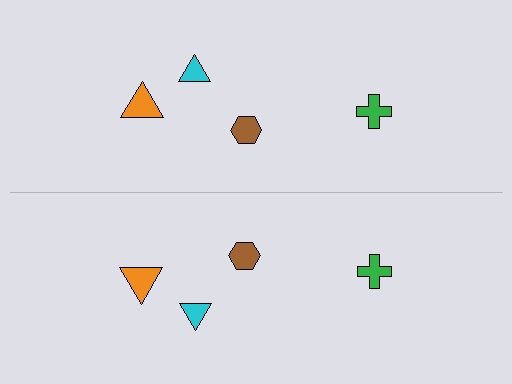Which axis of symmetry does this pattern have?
The pattern has a horizontal axis of symmetry running through the center of the image.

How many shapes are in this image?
There are 8 shapes in this image.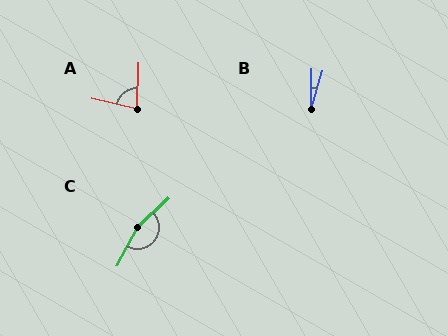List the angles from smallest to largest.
B (16°), A (78°), C (161°).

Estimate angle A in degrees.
Approximately 78 degrees.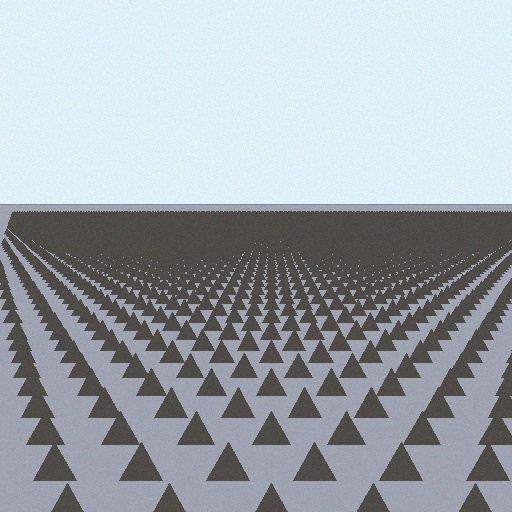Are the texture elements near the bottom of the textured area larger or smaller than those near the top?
Larger. Near the bottom, elements are closer to the viewer and appear at a bigger on-screen size.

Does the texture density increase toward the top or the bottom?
Density increases toward the top.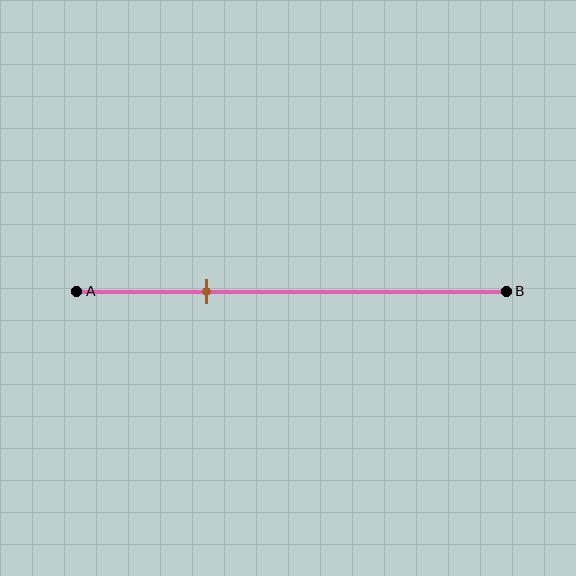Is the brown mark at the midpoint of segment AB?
No, the mark is at about 30% from A, not at the 50% midpoint.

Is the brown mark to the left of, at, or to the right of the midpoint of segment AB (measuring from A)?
The brown mark is to the left of the midpoint of segment AB.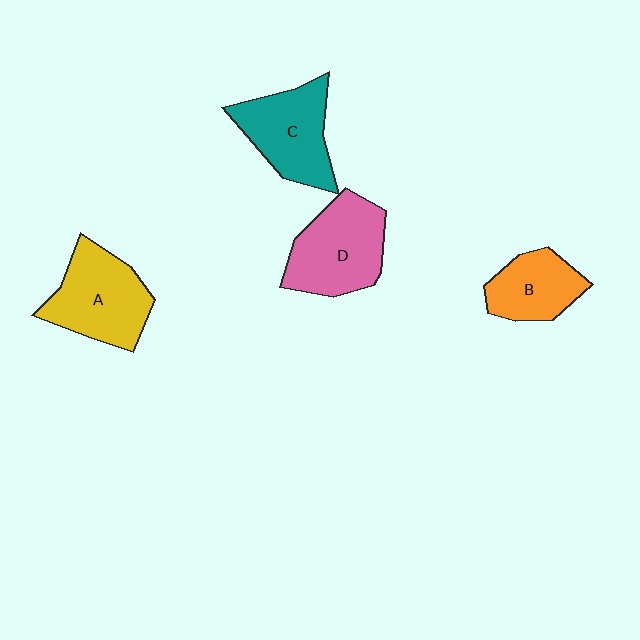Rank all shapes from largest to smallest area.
From largest to smallest: D (pink), A (yellow), C (teal), B (orange).